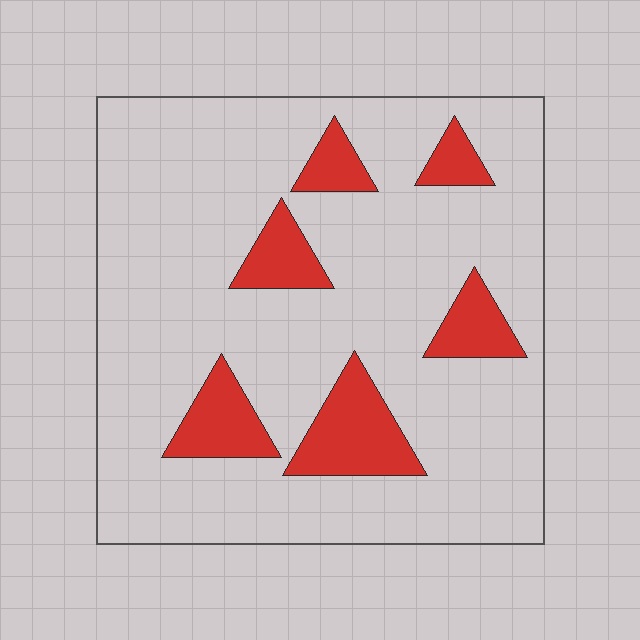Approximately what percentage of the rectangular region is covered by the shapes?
Approximately 15%.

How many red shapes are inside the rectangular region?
6.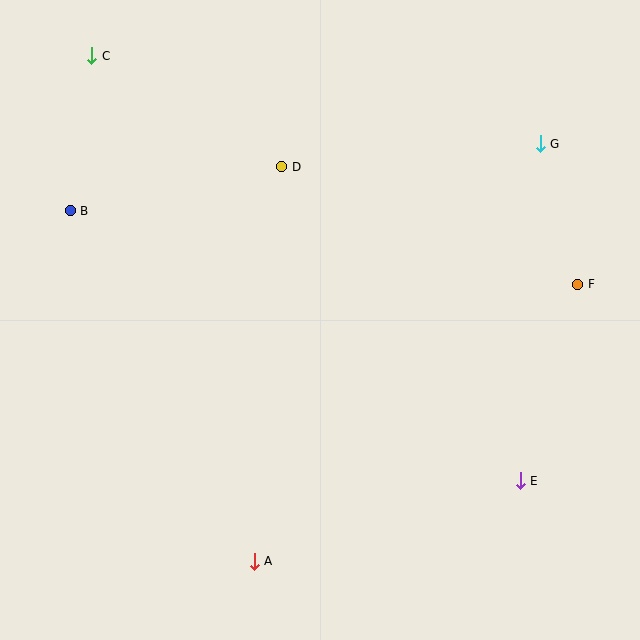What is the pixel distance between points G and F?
The distance between G and F is 146 pixels.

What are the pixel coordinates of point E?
Point E is at (520, 481).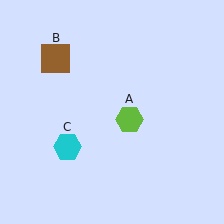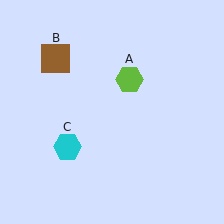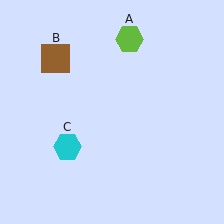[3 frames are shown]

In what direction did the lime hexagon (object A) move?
The lime hexagon (object A) moved up.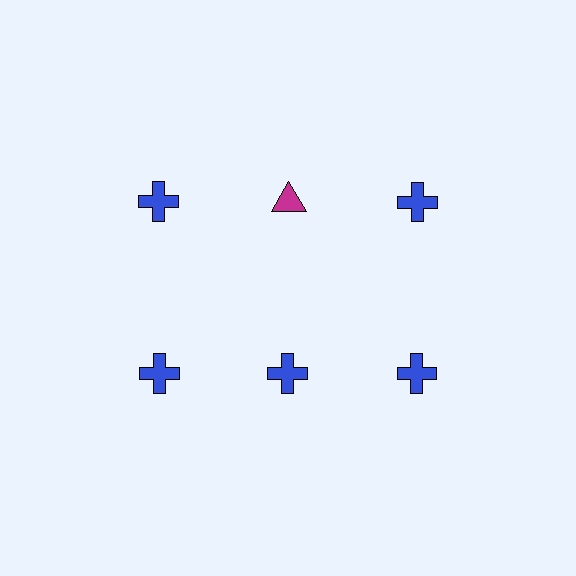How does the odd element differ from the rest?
It differs in both color (magenta instead of blue) and shape (triangle instead of cross).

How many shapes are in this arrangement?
There are 6 shapes arranged in a grid pattern.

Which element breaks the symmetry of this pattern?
The magenta triangle in the top row, second from left column breaks the symmetry. All other shapes are blue crosses.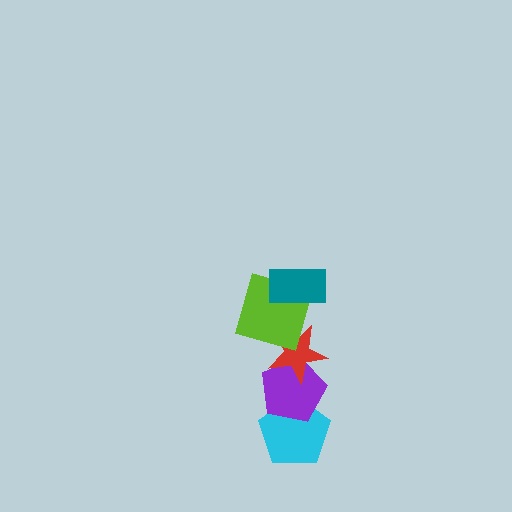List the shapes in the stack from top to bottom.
From top to bottom: the teal rectangle, the lime square, the red star, the purple pentagon, the cyan pentagon.